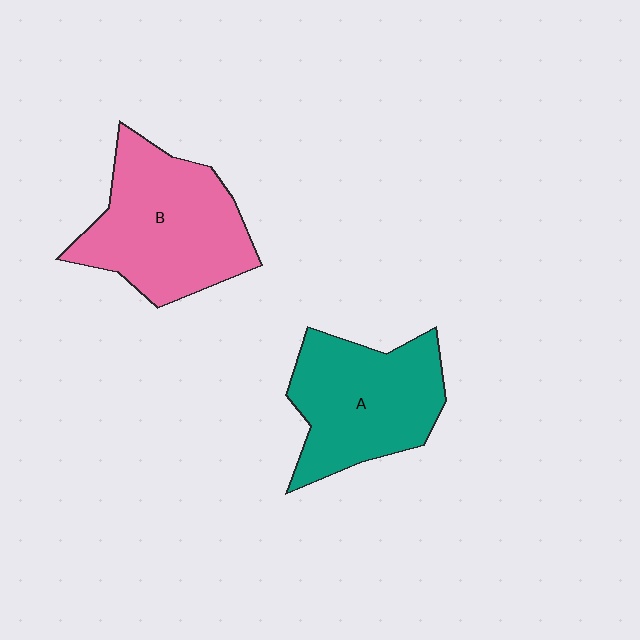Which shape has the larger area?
Shape B (pink).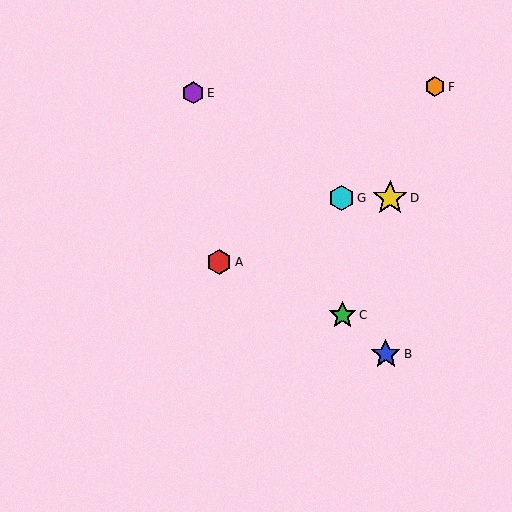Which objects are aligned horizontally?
Objects D, G are aligned horizontally.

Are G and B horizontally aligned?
No, G is at y≈198 and B is at y≈354.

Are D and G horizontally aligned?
Yes, both are at y≈198.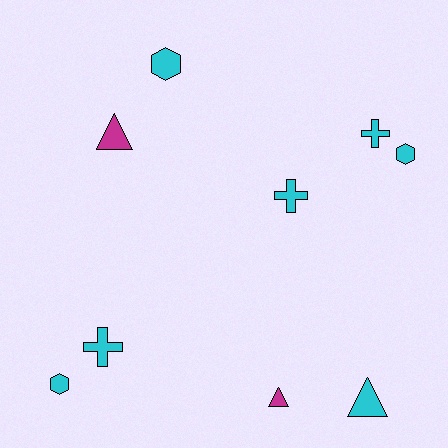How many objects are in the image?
There are 9 objects.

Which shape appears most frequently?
Hexagon, with 3 objects.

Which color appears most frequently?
Cyan, with 7 objects.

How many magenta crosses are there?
There are no magenta crosses.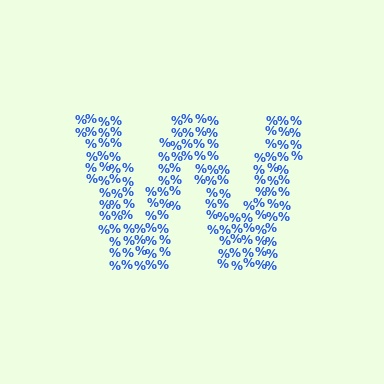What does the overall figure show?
The overall figure shows the letter W.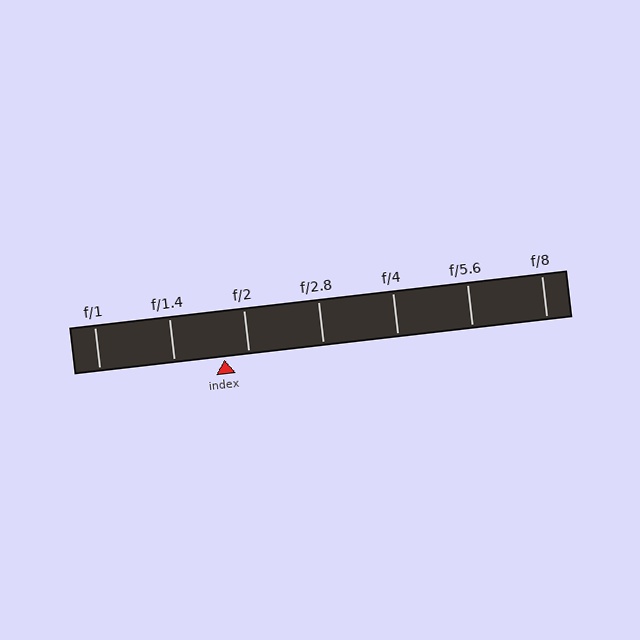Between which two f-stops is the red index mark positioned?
The index mark is between f/1.4 and f/2.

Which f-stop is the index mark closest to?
The index mark is closest to f/2.